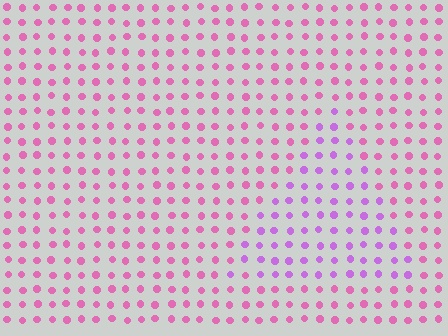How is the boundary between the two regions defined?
The boundary is defined purely by a slight shift in hue (about 35 degrees). Spacing, size, and orientation are identical on both sides.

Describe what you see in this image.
The image is filled with small pink elements in a uniform arrangement. A triangle-shaped region is visible where the elements are tinted to a slightly different hue, forming a subtle color boundary.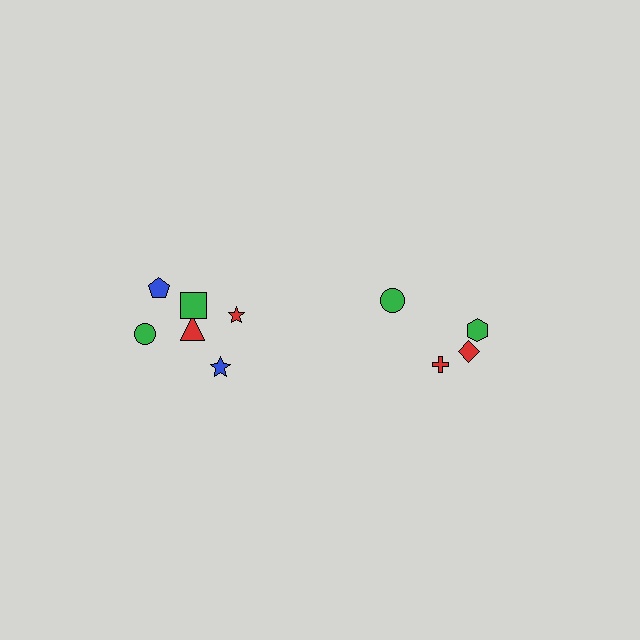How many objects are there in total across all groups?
There are 10 objects.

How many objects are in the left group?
There are 6 objects.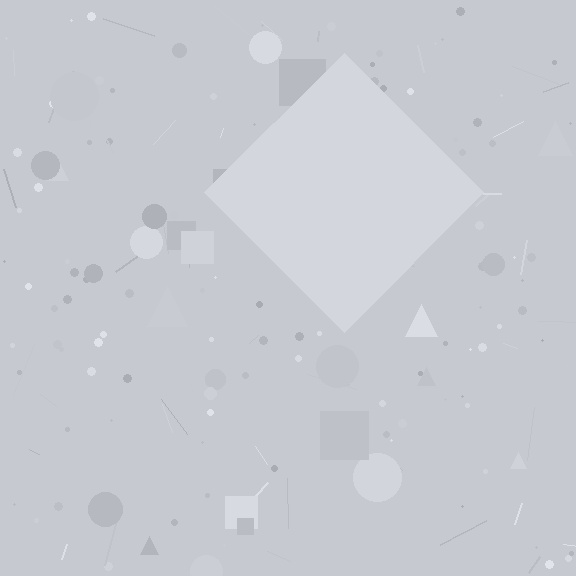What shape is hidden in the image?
A diamond is hidden in the image.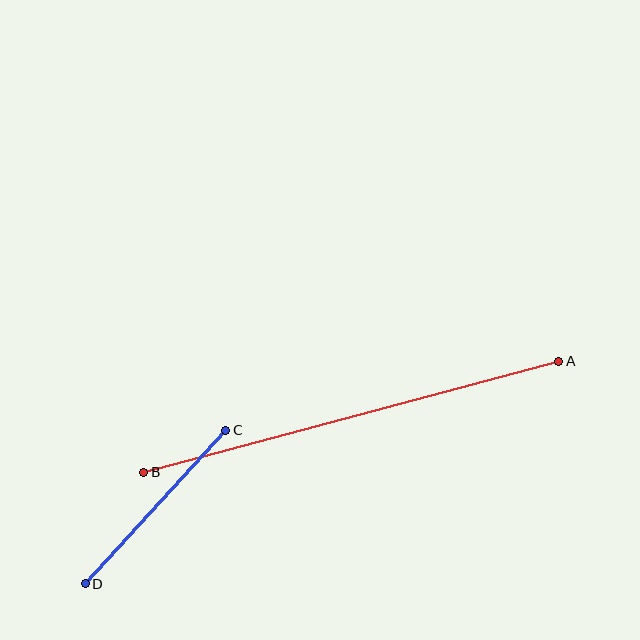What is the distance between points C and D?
The distance is approximately 208 pixels.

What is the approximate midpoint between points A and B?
The midpoint is at approximately (351, 417) pixels.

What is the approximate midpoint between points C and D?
The midpoint is at approximately (155, 507) pixels.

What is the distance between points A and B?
The distance is approximately 430 pixels.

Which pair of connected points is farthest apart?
Points A and B are farthest apart.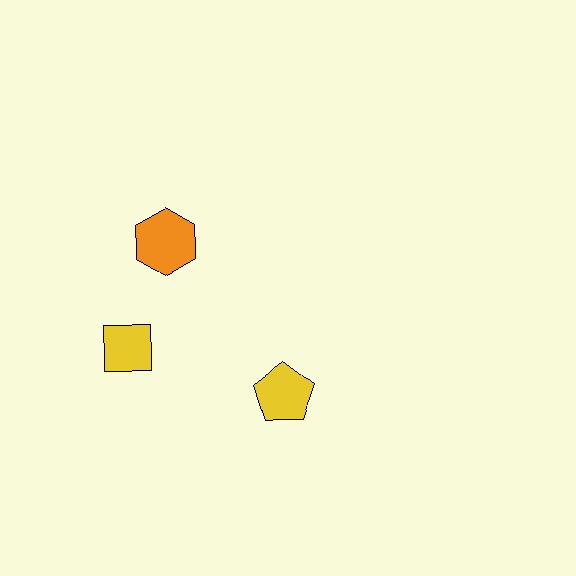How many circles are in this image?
There are no circles.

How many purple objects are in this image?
There are no purple objects.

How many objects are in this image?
There are 3 objects.